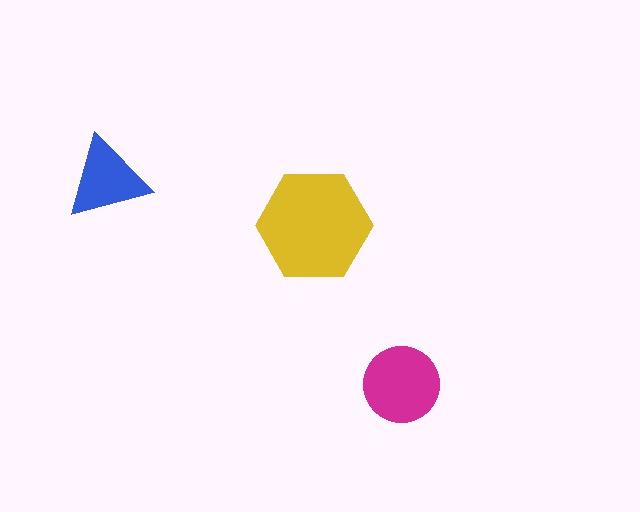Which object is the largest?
The yellow hexagon.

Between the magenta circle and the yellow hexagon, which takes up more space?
The yellow hexagon.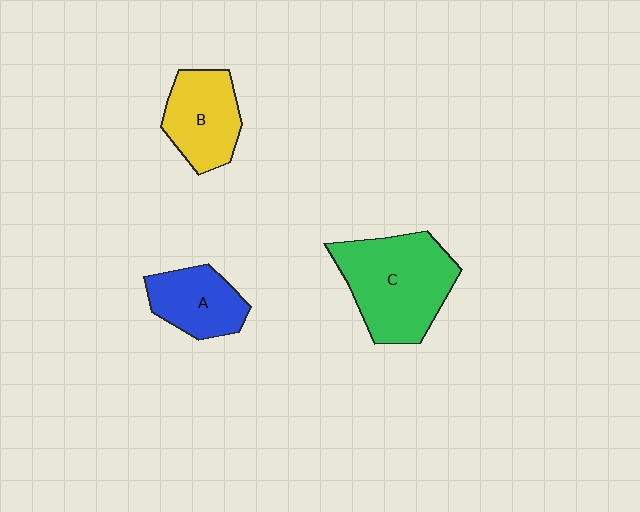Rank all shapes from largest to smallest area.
From largest to smallest: C (green), B (yellow), A (blue).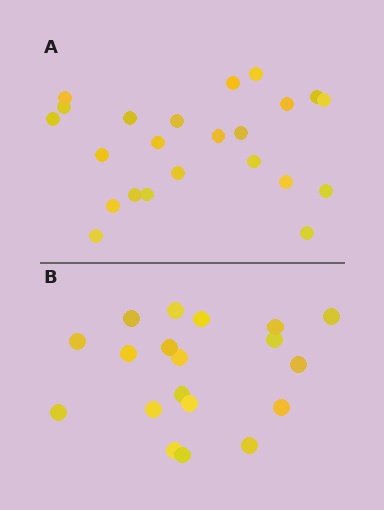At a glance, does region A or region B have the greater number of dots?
Region A (the top region) has more dots.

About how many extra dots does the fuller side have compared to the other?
Region A has about 4 more dots than region B.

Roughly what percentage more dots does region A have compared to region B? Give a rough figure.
About 20% more.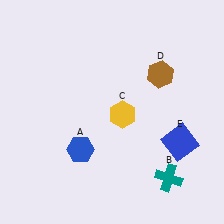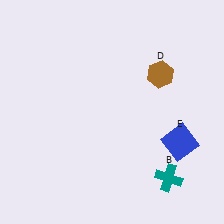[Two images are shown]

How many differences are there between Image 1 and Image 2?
There are 2 differences between the two images.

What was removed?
The yellow hexagon (C), the blue hexagon (A) were removed in Image 2.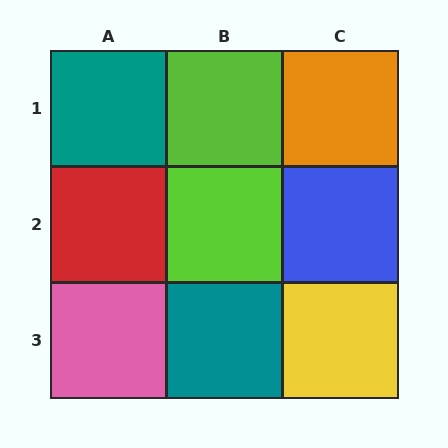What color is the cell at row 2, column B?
Lime.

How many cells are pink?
1 cell is pink.